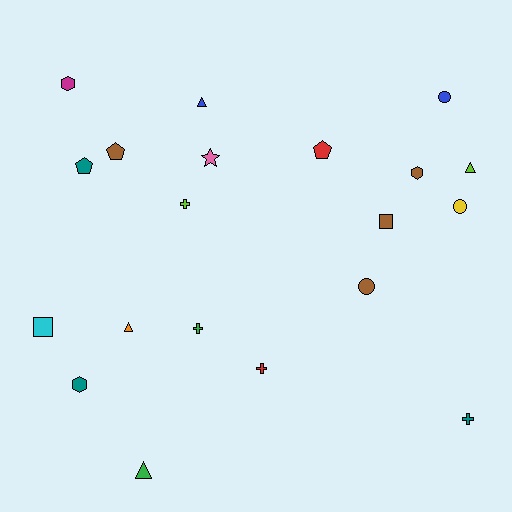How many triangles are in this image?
There are 4 triangles.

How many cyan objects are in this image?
There is 1 cyan object.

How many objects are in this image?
There are 20 objects.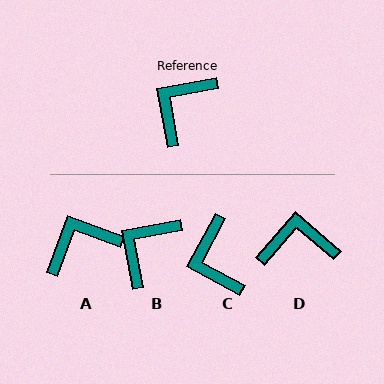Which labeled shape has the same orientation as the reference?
B.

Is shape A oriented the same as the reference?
No, it is off by about 30 degrees.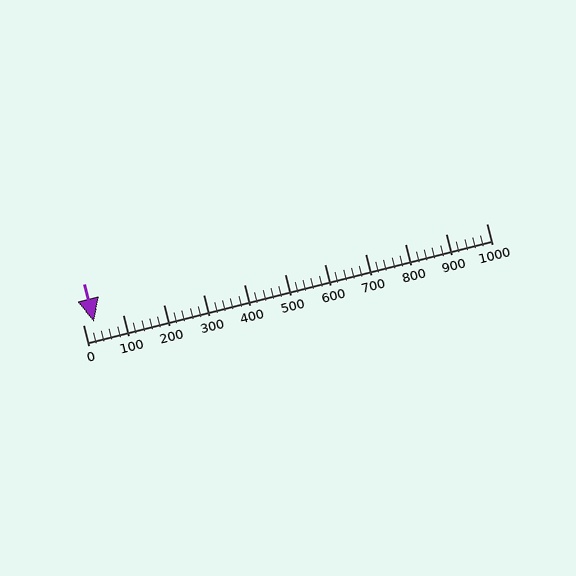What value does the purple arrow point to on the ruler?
The purple arrow points to approximately 27.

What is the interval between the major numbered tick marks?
The major tick marks are spaced 100 units apart.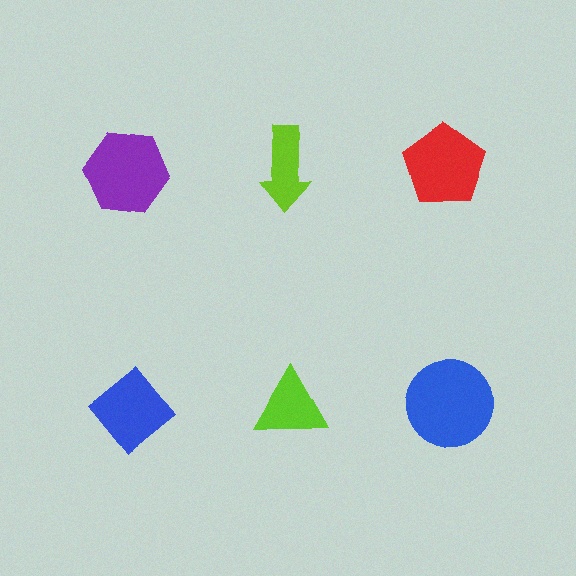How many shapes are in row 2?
3 shapes.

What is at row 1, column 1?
A purple hexagon.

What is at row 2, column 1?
A blue diamond.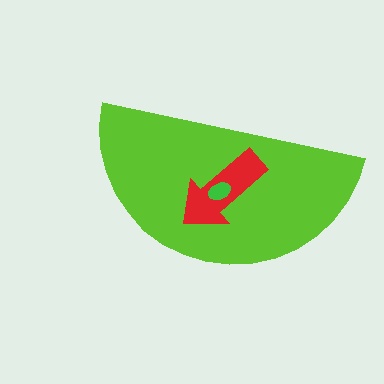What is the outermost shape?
The lime semicircle.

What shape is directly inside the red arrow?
The green ellipse.